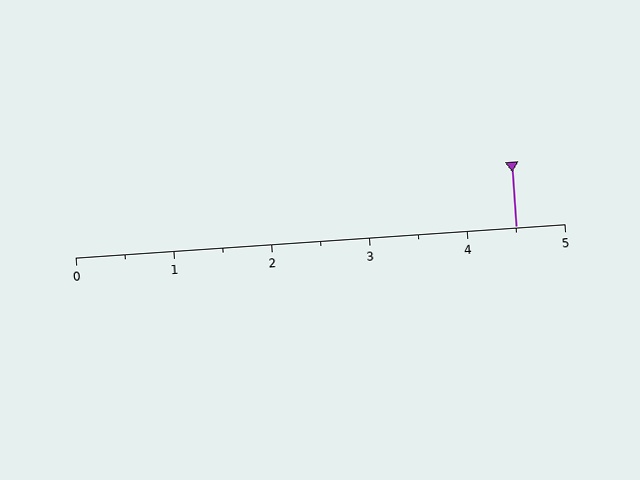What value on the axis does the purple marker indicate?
The marker indicates approximately 4.5.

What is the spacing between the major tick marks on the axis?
The major ticks are spaced 1 apart.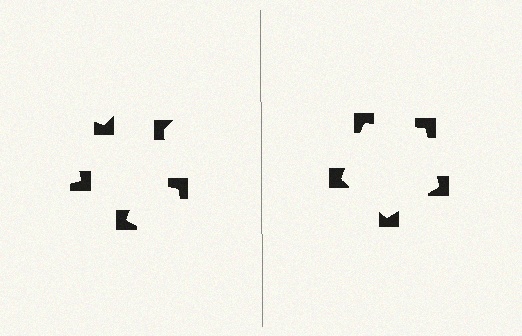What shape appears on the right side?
An illusory pentagon.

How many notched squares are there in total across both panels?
10 — 5 on each side.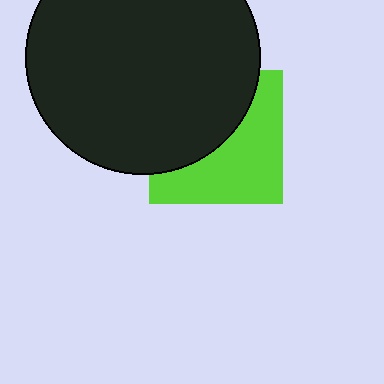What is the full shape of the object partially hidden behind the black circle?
The partially hidden object is a lime square.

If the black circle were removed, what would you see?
You would see the complete lime square.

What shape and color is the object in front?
The object in front is a black circle.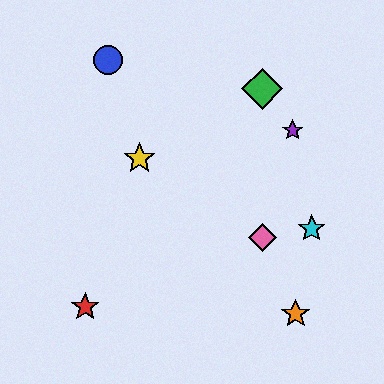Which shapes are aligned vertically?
The green diamond, the pink diamond are aligned vertically.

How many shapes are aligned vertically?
2 shapes (the green diamond, the pink diamond) are aligned vertically.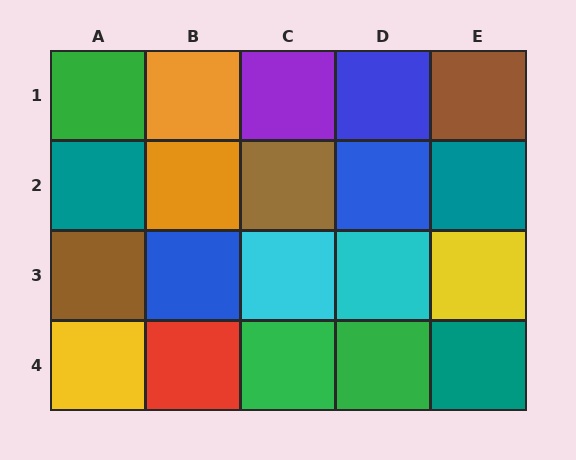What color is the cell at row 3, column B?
Blue.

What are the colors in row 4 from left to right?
Yellow, red, green, green, teal.